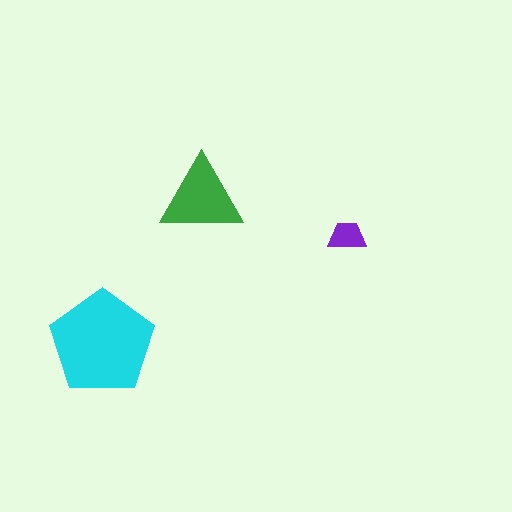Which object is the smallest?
The purple trapezoid.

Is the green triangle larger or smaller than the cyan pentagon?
Smaller.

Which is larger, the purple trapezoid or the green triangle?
The green triangle.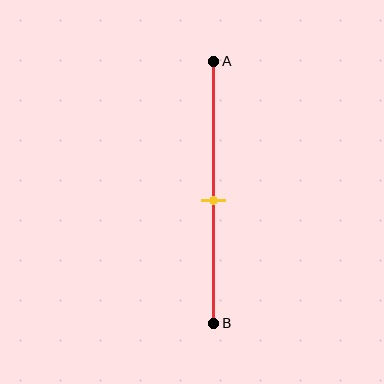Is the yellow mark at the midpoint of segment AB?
No, the mark is at about 55% from A, not at the 50% midpoint.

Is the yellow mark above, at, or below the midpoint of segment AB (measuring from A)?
The yellow mark is below the midpoint of segment AB.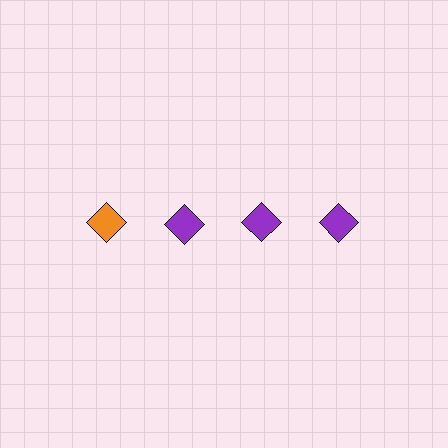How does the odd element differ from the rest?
It has a different color: orange instead of purple.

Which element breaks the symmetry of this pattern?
The orange diamond in the top row, leftmost column breaks the symmetry. All other shapes are purple diamonds.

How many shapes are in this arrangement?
There are 4 shapes arranged in a grid pattern.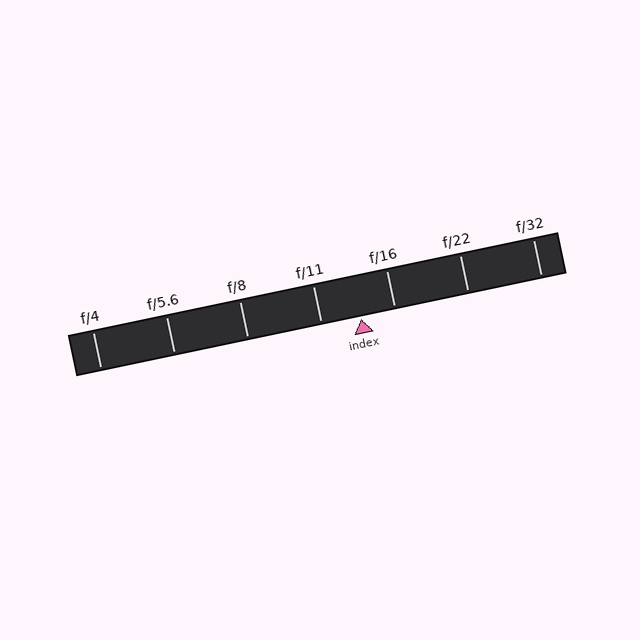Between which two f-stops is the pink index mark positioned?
The index mark is between f/11 and f/16.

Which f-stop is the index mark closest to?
The index mark is closest to f/16.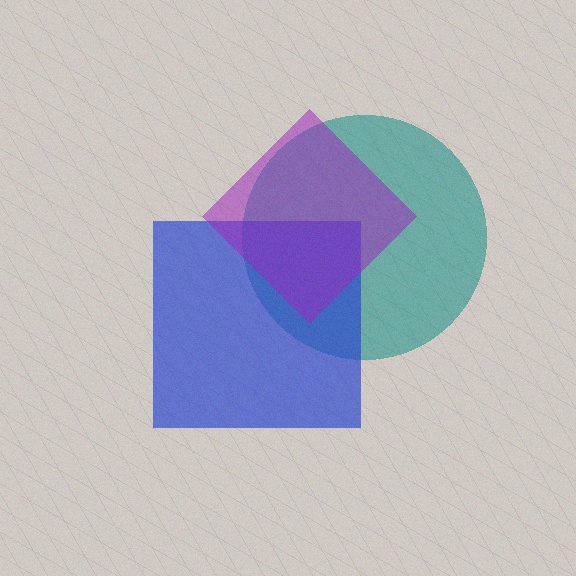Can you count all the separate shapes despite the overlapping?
Yes, there are 3 separate shapes.